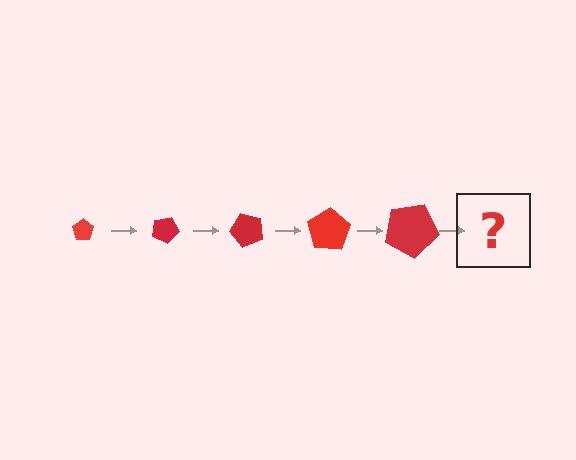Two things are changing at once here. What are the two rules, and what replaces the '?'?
The two rules are that the pentagon grows larger each step and it rotates 25 degrees each step. The '?' should be a pentagon, larger than the previous one and rotated 125 degrees from the start.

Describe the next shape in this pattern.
It should be a pentagon, larger than the previous one and rotated 125 degrees from the start.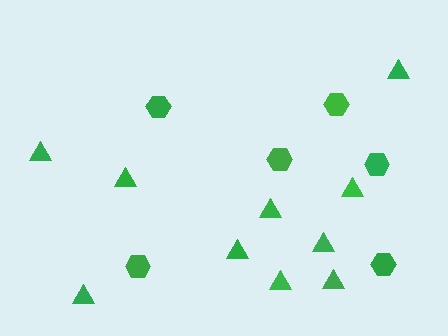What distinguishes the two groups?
There are 2 groups: one group of hexagons (6) and one group of triangles (10).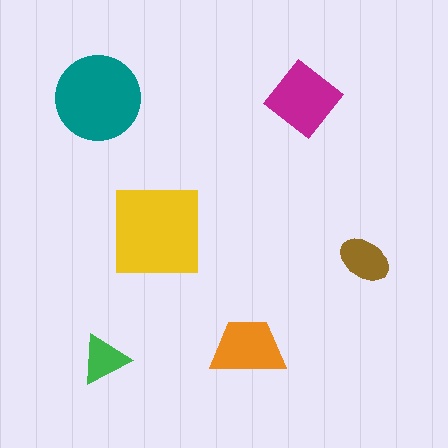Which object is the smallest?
The green triangle.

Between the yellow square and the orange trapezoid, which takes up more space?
The yellow square.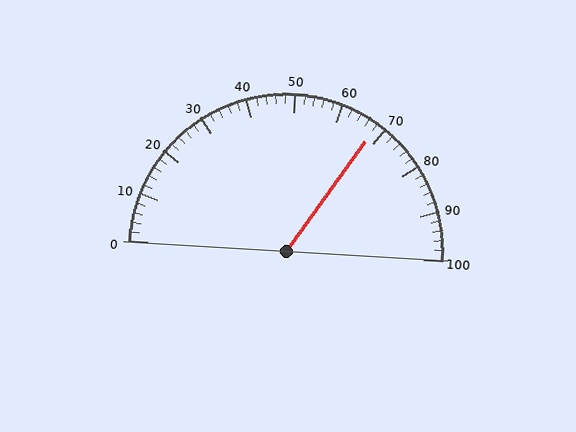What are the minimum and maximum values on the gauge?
The gauge ranges from 0 to 100.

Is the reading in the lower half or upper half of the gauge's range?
The reading is in the upper half of the range (0 to 100).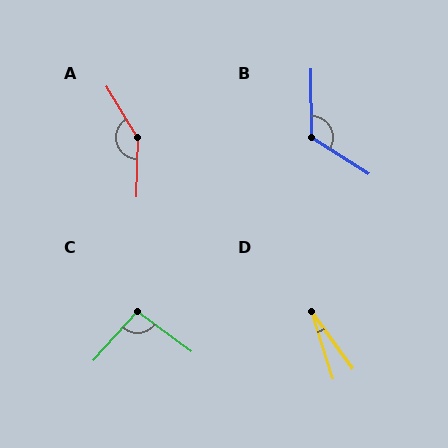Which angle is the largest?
A, at approximately 148 degrees.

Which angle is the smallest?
D, at approximately 18 degrees.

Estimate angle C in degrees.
Approximately 96 degrees.